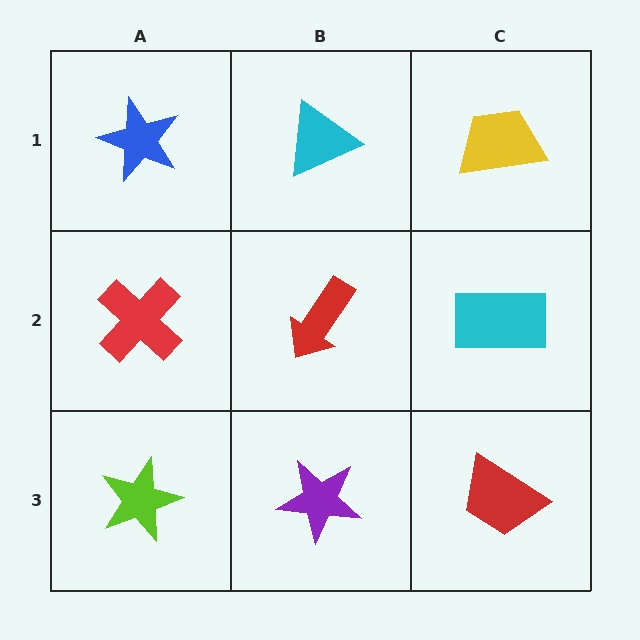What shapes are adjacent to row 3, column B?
A red arrow (row 2, column B), a lime star (row 3, column A), a red trapezoid (row 3, column C).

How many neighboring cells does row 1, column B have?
3.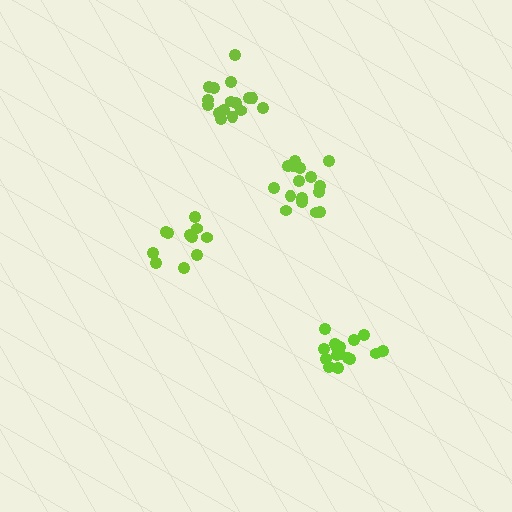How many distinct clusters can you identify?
There are 4 distinct clusters.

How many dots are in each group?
Group 1: 16 dots, Group 2: 11 dots, Group 3: 16 dots, Group 4: 16 dots (59 total).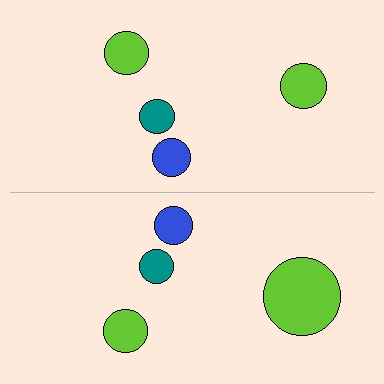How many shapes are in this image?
There are 8 shapes in this image.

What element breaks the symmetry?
The lime circle on the bottom side has a different size than its mirror counterpart.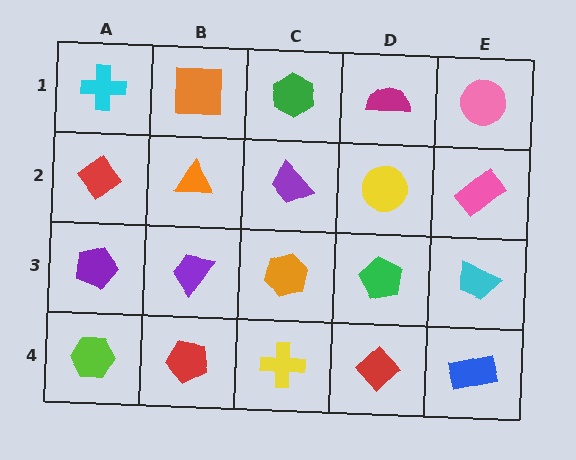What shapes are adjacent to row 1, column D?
A yellow circle (row 2, column D), a green hexagon (row 1, column C), a pink circle (row 1, column E).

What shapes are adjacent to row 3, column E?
A pink rectangle (row 2, column E), a blue rectangle (row 4, column E), a green pentagon (row 3, column D).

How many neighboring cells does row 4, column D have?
3.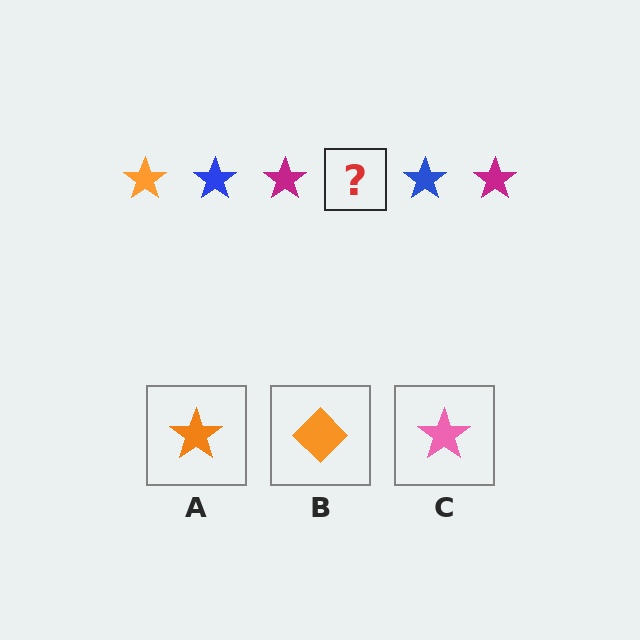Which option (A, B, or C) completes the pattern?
A.